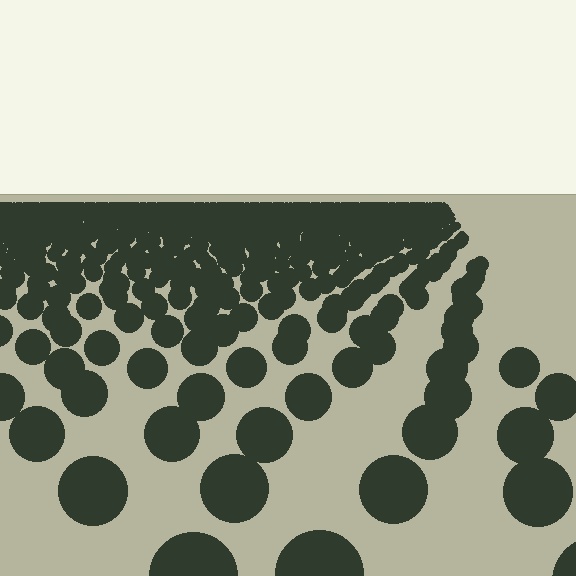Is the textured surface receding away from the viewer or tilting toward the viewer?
The surface is receding away from the viewer. Texture elements get smaller and denser toward the top.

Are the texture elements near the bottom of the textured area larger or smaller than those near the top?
Larger. Near the bottom, elements are closer to the viewer and appear at a bigger on-screen size.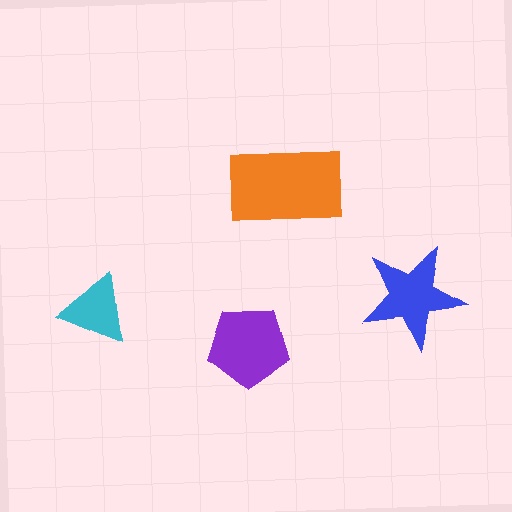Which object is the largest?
The orange rectangle.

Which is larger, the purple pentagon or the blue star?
The purple pentagon.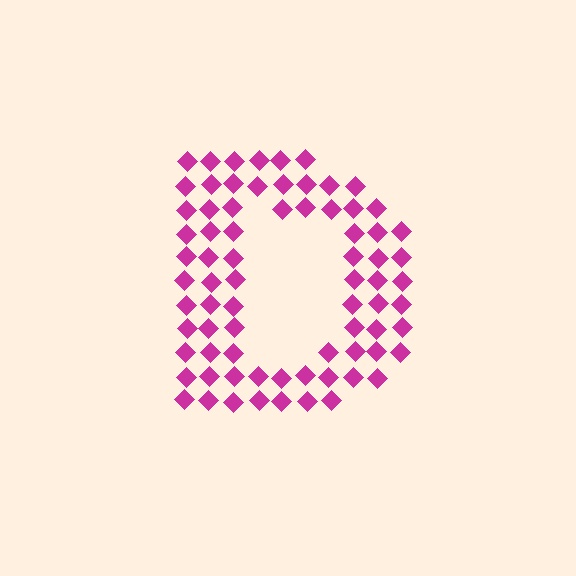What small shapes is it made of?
It is made of small diamonds.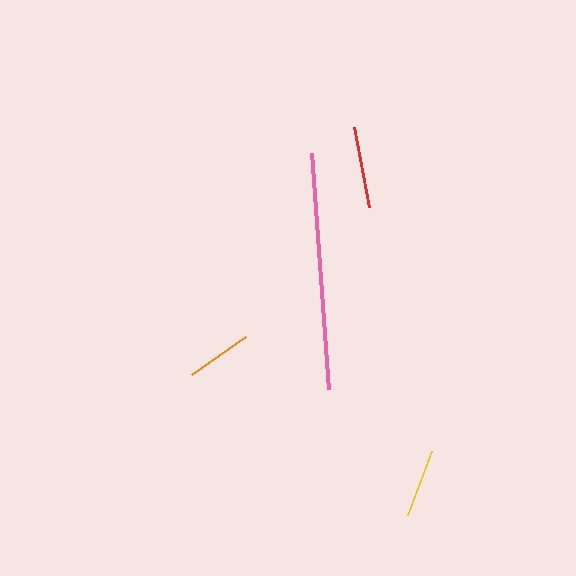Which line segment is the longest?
The pink line is the longest at approximately 237 pixels.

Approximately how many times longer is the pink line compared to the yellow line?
The pink line is approximately 3.5 times the length of the yellow line.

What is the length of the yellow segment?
The yellow segment is approximately 68 pixels long.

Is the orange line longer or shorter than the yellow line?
The yellow line is longer than the orange line.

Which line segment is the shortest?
The orange line is the shortest at approximately 66 pixels.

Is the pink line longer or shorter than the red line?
The pink line is longer than the red line.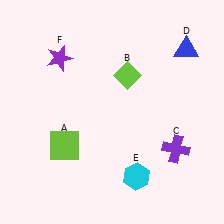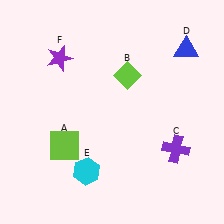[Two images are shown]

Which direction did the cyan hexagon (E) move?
The cyan hexagon (E) moved left.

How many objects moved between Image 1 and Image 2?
1 object moved between the two images.